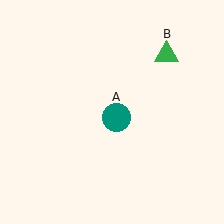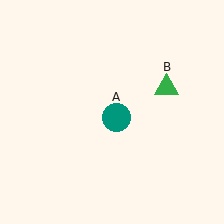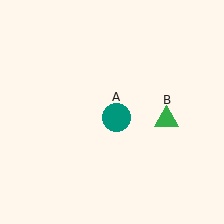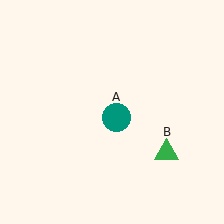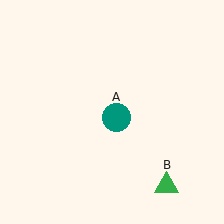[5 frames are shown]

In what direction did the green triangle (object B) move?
The green triangle (object B) moved down.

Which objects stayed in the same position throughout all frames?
Teal circle (object A) remained stationary.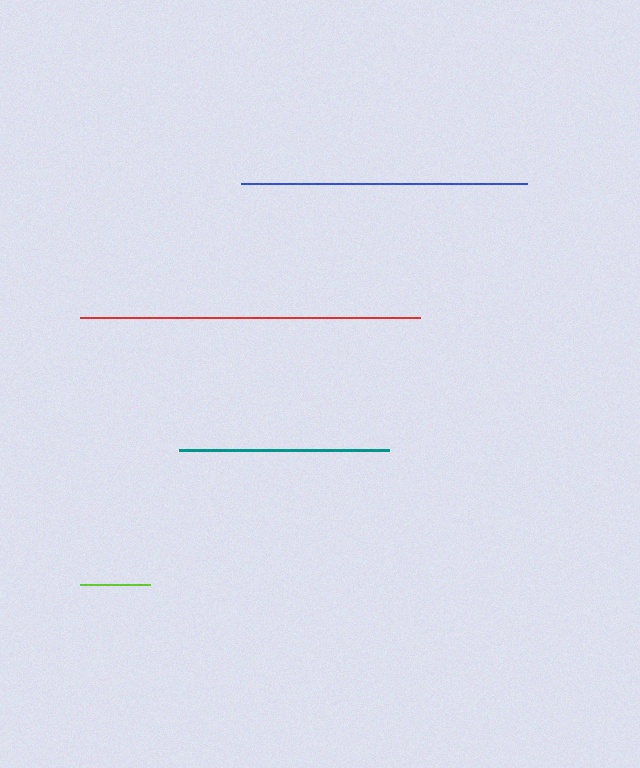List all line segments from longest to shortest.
From longest to shortest: red, blue, teal, lime.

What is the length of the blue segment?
The blue segment is approximately 286 pixels long.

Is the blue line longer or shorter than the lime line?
The blue line is longer than the lime line.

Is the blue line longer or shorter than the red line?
The red line is longer than the blue line.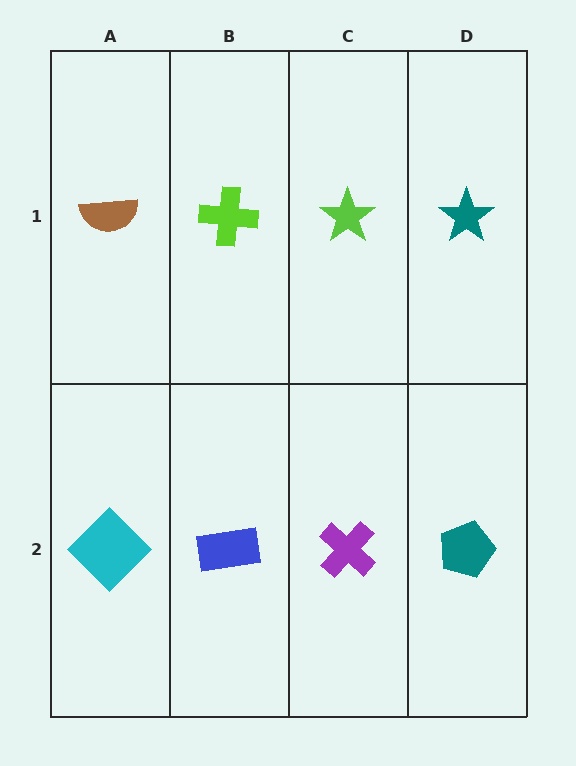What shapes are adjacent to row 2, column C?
A lime star (row 1, column C), a blue rectangle (row 2, column B), a teal pentagon (row 2, column D).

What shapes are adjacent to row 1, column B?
A blue rectangle (row 2, column B), a brown semicircle (row 1, column A), a lime star (row 1, column C).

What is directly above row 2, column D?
A teal star.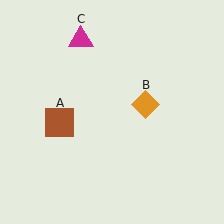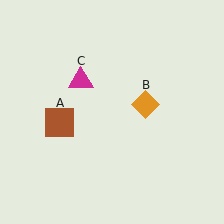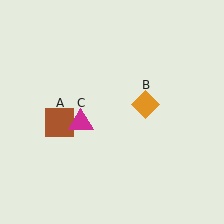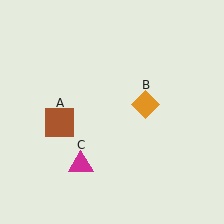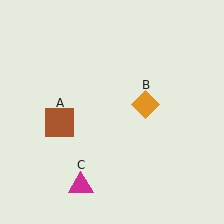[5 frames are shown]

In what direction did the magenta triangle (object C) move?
The magenta triangle (object C) moved down.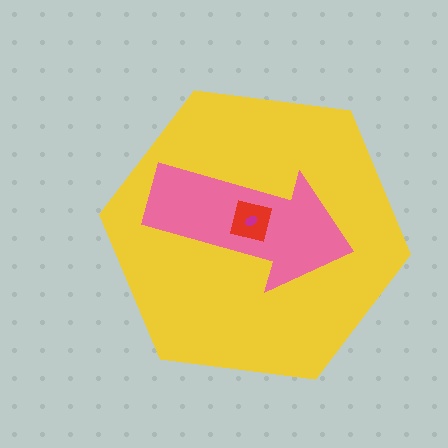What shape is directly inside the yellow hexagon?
The pink arrow.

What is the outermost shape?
The yellow hexagon.